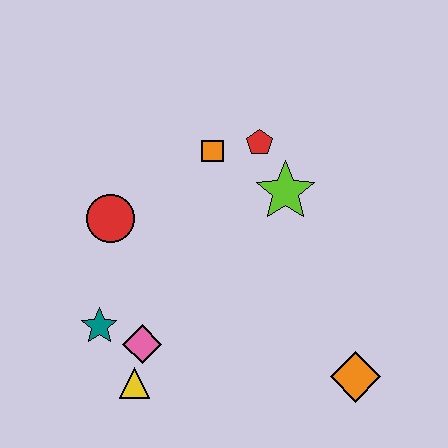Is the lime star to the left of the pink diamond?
No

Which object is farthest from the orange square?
The orange diamond is farthest from the orange square.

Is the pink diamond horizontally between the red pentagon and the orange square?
No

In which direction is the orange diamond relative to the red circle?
The orange diamond is to the right of the red circle.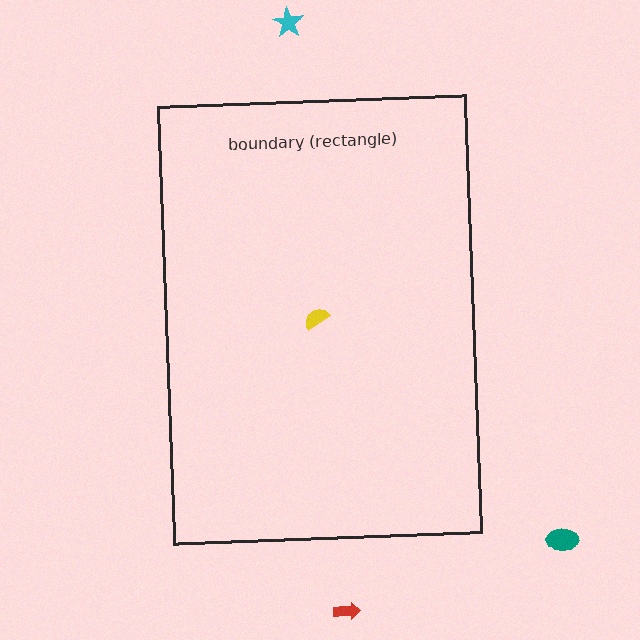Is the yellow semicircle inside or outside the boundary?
Inside.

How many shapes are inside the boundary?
1 inside, 3 outside.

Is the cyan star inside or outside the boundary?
Outside.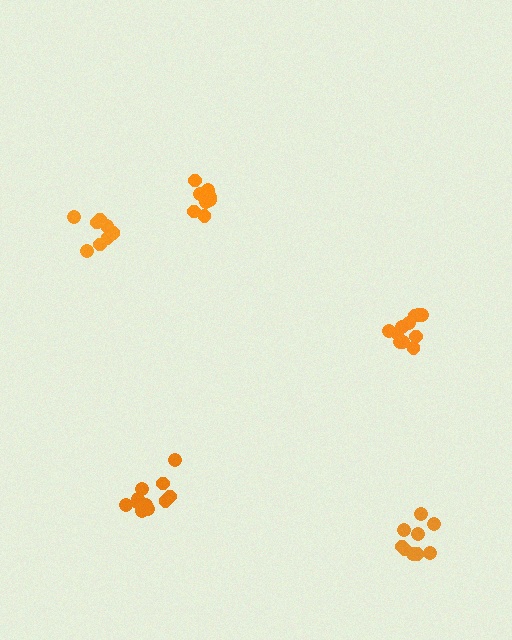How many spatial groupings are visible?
There are 5 spatial groupings.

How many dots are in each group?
Group 1: 12 dots, Group 2: 12 dots, Group 3: 8 dots, Group 4: 9 dots, Group 5: 9 dots (50 total).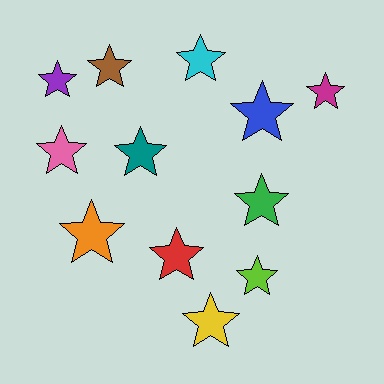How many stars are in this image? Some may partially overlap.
There are 12 stars.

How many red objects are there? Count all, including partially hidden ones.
There is 1 red object.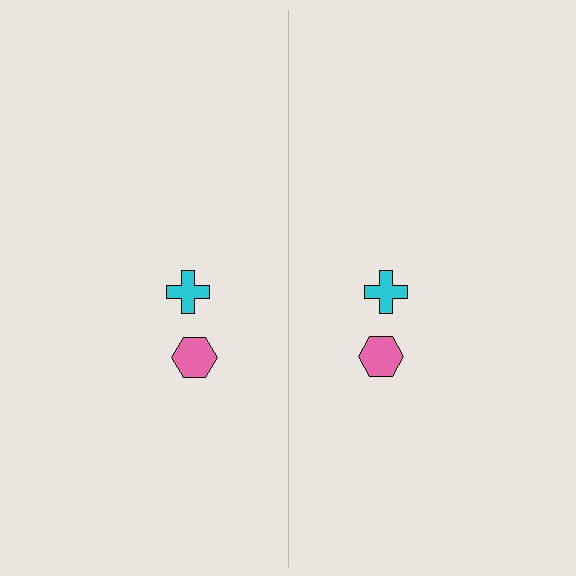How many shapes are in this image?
There are 4 shapes in this image.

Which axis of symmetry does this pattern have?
The pattern has a vertical axis of symmetry running through the center of the image.